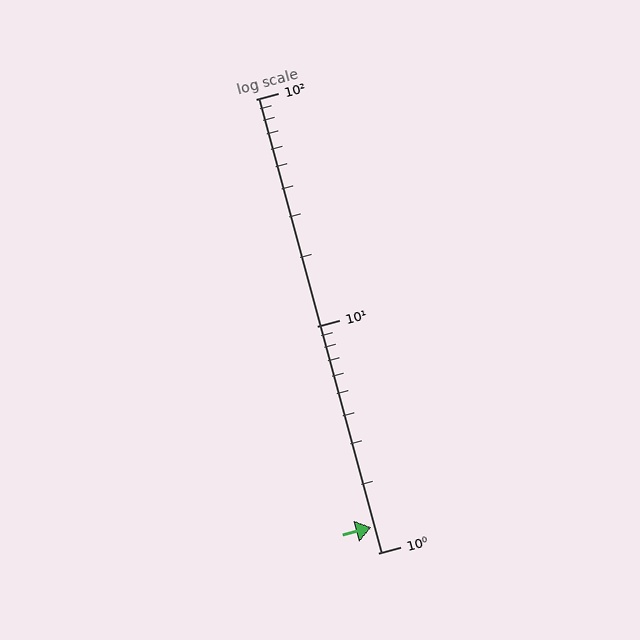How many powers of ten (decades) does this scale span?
The scale spans 2 decades, from 1 to 100.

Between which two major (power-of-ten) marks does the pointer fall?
The pointer is between 1 and 10.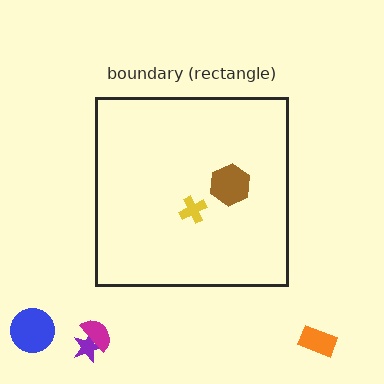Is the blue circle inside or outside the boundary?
Outside.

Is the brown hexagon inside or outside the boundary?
Inside.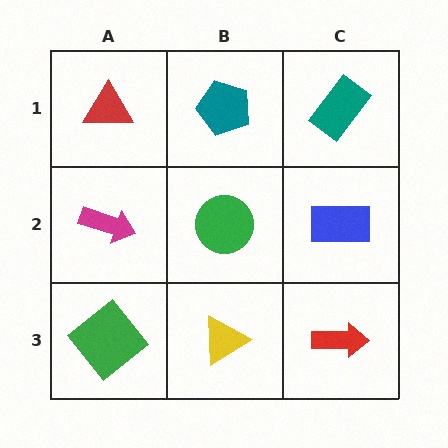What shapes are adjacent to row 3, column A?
A magenta arrow (row 2, column A), a yellow triangle (row 3, column B).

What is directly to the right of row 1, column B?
A teal rectangle.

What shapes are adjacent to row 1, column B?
A green circle (row 2, column B), a red triangle (row 1, column A), a teal rectangle (row 1, column C).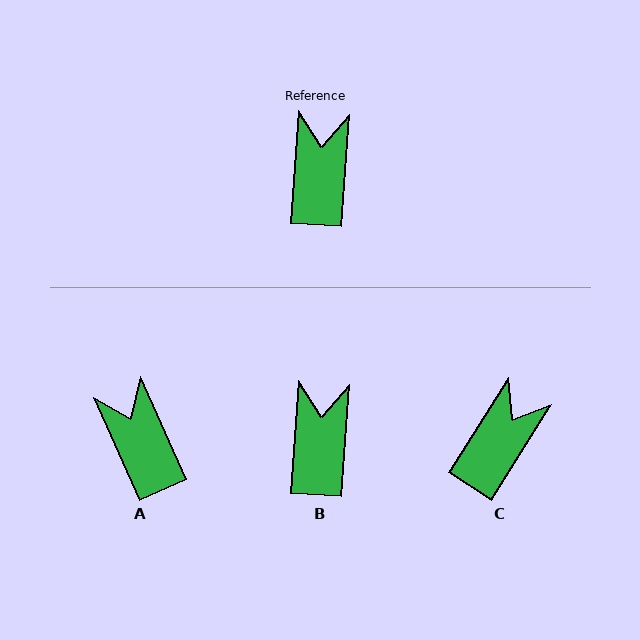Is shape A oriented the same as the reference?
No, it is off by about 28 degrees.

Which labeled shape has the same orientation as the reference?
B.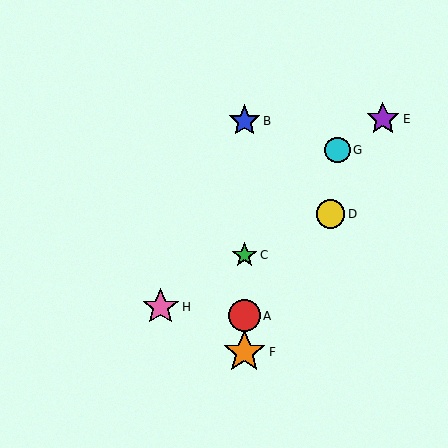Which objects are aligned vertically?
Objects A, B, C, F are aligned vertically.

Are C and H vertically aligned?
No, C is at x≈244 and H is at x≈161.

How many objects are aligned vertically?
4 objects (A, B, C, F) are aligned vertically.